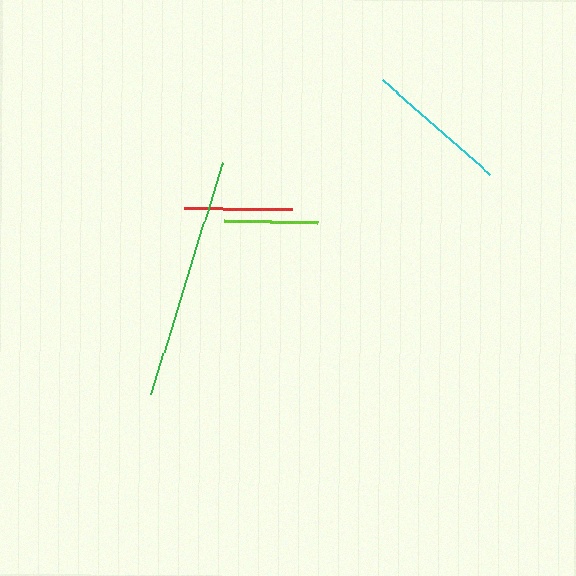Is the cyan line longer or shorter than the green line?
The green line is longer than the cyan line.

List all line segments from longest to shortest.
From longest to shortest: green, cyan, red, lime.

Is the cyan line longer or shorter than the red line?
The cyan line is longer than the red line.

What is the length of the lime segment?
The lime segment is approximately 94 pixels long.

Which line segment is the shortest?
The lime line is the shortest at approximately 94 pixels.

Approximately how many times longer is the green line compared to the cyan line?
The green line is approximately 1.7 times the length of the cyan line.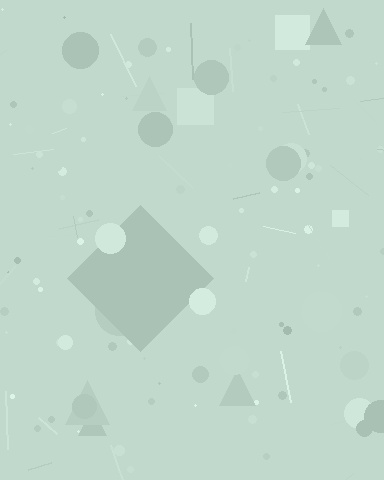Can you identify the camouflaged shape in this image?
The camouflaged shape is a diamond.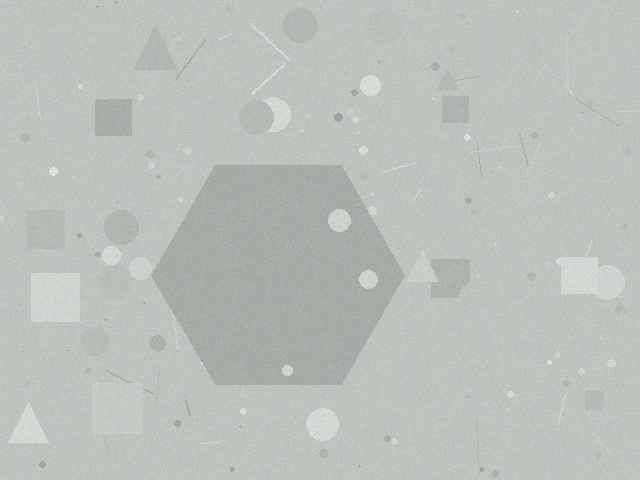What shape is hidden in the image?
A hexagon is hidden in the image.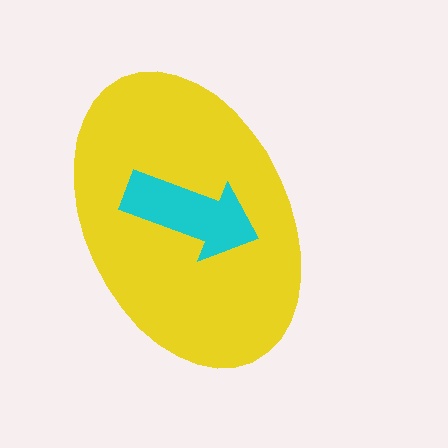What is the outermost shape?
The yellow ellipse.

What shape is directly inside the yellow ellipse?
The cyan arrow.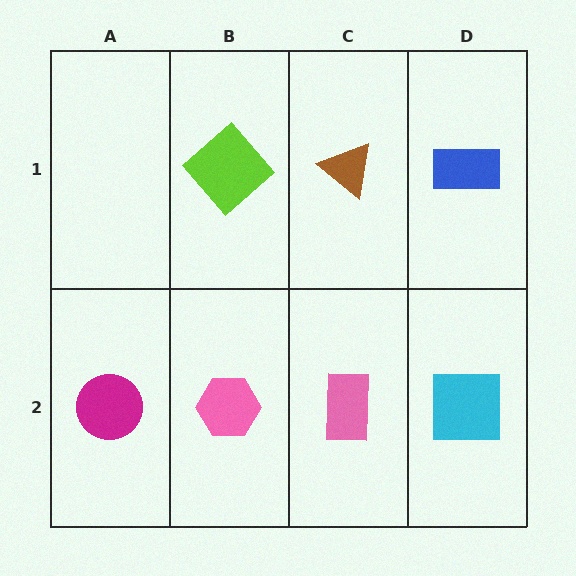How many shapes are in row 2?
4 shapes.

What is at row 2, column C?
A pink rectangle.